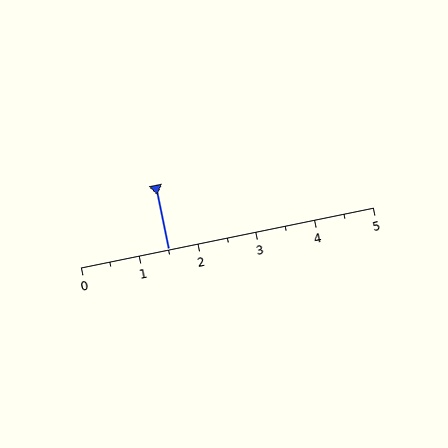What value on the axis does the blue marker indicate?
The marker indicates approximately 1.5.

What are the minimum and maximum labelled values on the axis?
The axis runs from 0 to 5.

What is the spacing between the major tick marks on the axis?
The major ticks are spaced 1 apart.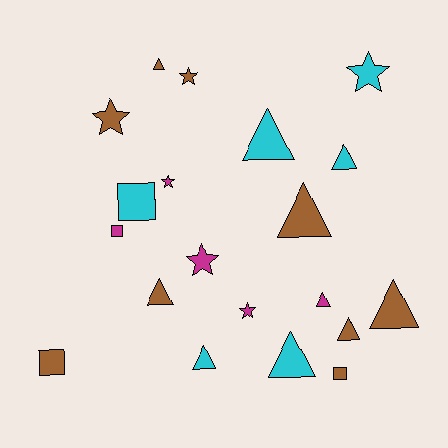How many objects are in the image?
There are 20 objects.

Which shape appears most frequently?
Triangle, with 10 objects.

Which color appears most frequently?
Brown, with 9 objects.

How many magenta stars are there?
There are 3 magenta stars.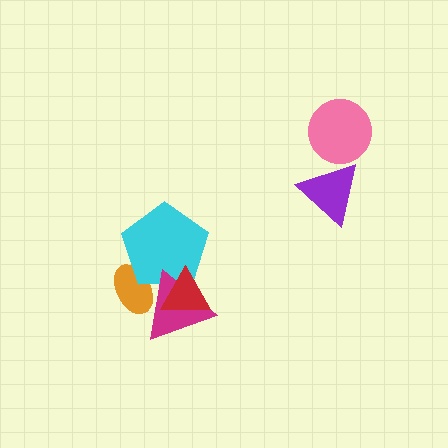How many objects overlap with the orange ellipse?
2 objects overlap with the orange ellipse.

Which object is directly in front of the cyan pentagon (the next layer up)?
The magenta triangle is directly in front of the cyan pentagon.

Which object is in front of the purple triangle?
The pink circle is in front of the purple triangle.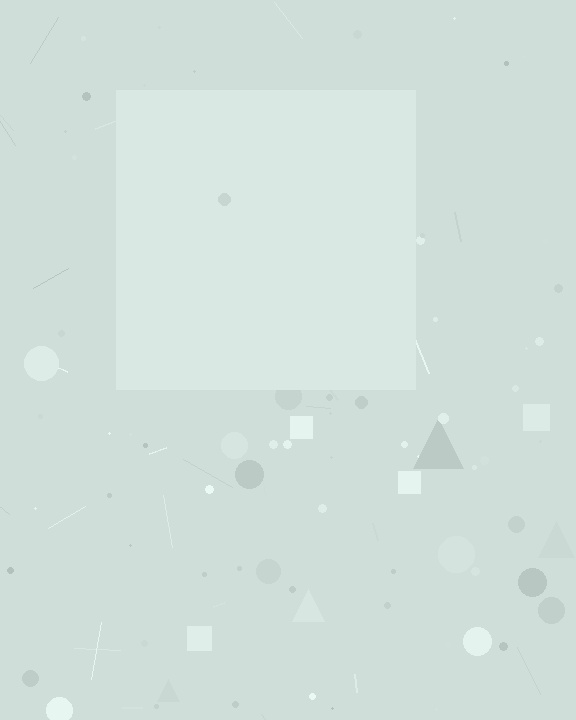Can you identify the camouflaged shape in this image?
The camouflaged shape is a square.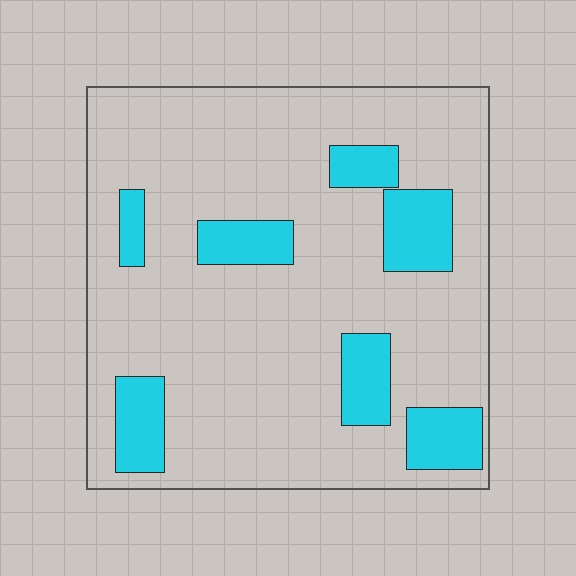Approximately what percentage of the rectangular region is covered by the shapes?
Approximately 20%.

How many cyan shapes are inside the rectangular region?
7.